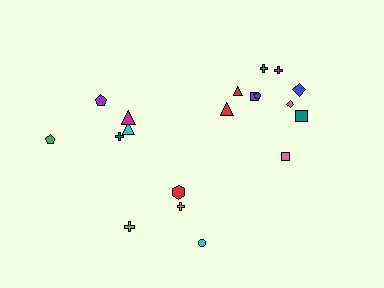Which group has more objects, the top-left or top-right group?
The top-right group.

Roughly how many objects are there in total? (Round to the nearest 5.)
Roughly 20 objects in total.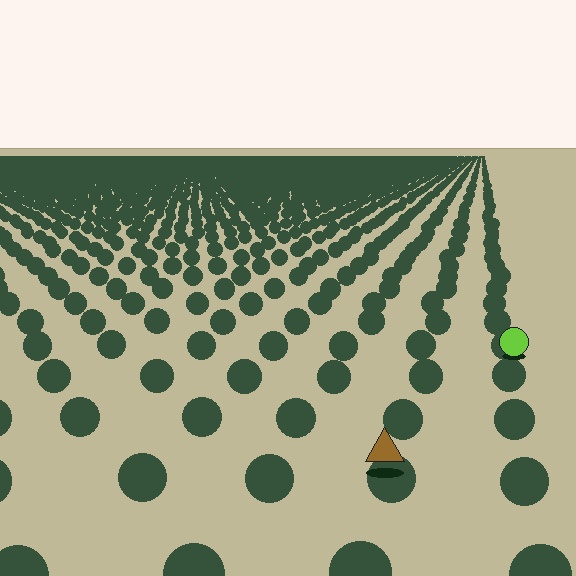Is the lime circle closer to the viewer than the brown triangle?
No. The brown triangle is closer — you can tell from the texture gradient: the ground texture is coarser near it.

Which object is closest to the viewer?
The brown triangle is closest. The texture marks near it are larger and more spread out.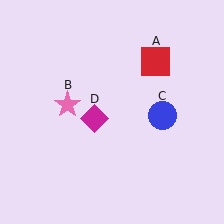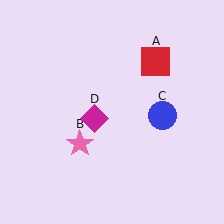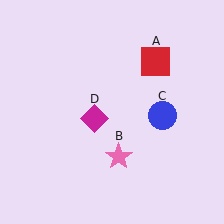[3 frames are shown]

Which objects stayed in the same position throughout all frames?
Red square (object A) and blue circle (object C) and magenta diamond (object D) remained stationary.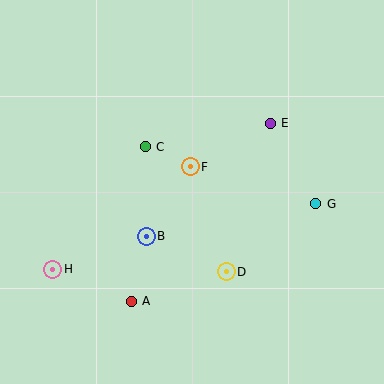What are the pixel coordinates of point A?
Point A is at (131, 301).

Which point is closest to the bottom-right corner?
Point G is closest to the bottom-right corner.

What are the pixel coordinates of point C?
Point C is at (145, 147).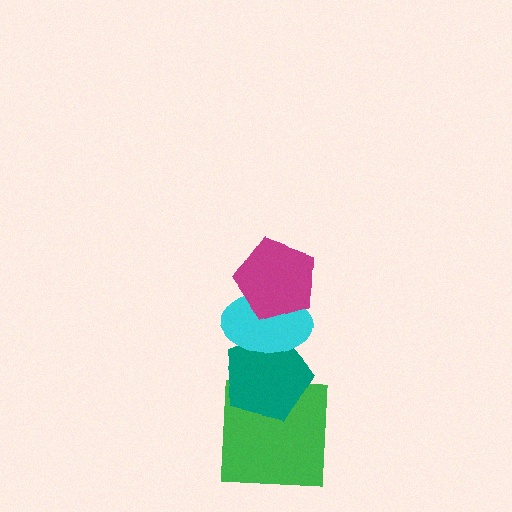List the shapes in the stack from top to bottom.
From top to bottom: the magenta pentagon, the cyan ellipse, the teal pentagon, the green square.